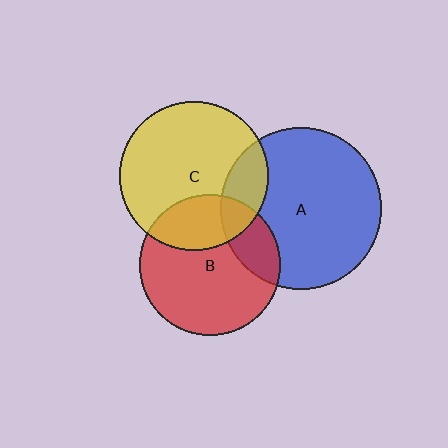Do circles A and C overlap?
Yes.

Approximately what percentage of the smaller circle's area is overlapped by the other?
Approximately 20%.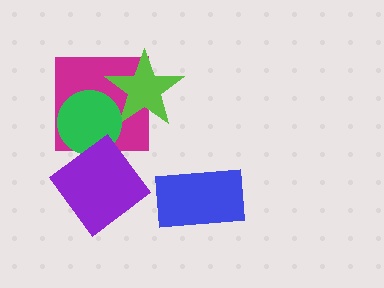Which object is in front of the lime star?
The green circle is in front of the lime star.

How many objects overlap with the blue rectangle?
0 objects overlap with the blue rectangle.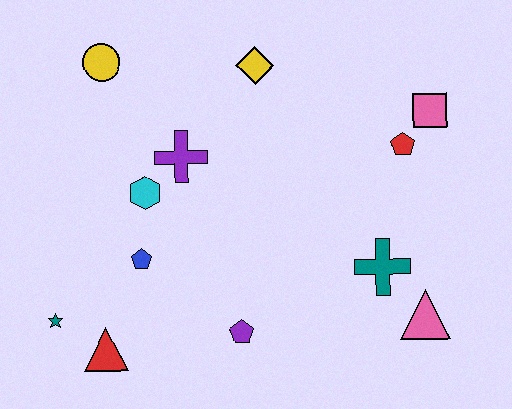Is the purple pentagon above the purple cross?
No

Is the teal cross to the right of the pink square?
No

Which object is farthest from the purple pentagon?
The yellow circle is farthest from the purple pentagon.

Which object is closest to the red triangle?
The teal star is closest to the red triangle.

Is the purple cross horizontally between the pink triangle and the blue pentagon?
Yes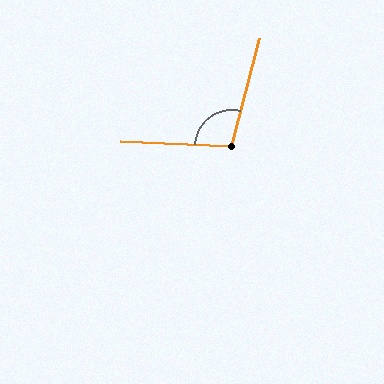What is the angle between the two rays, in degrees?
Approximately 102 degrees.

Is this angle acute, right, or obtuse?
It is obtuse.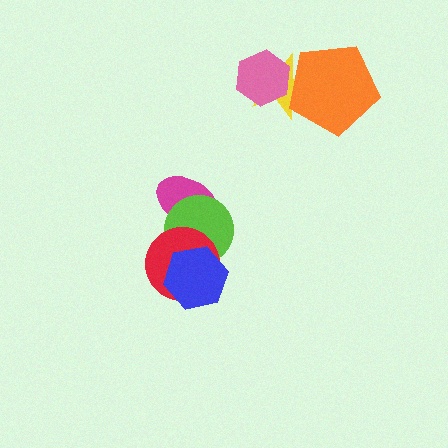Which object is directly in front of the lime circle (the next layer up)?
The red circle is directly in front of the lime circle.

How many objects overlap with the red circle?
3 objects overlap with the red circle.